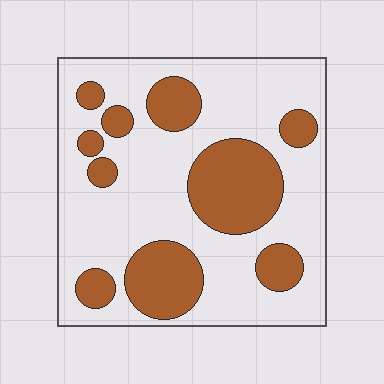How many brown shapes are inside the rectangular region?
10.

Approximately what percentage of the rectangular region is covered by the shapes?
Approximately 30%.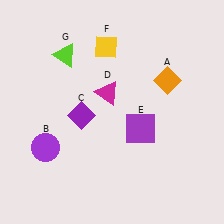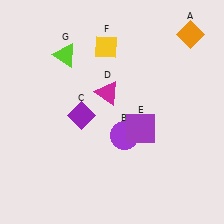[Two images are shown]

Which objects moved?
The objects that moved are: the orange diamond (A), the purple circle (B).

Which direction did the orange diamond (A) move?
The orange diamond (A) moved up.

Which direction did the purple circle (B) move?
The purple circle (B) moved right.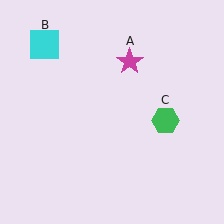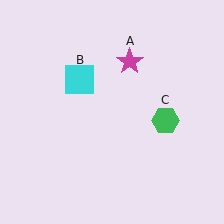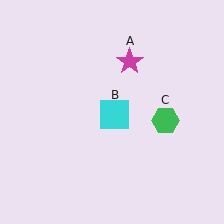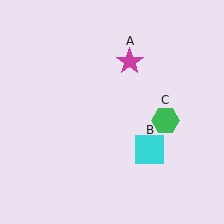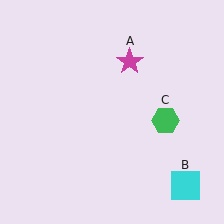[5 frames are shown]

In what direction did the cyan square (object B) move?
The cyan square (object B) moved down and to the right.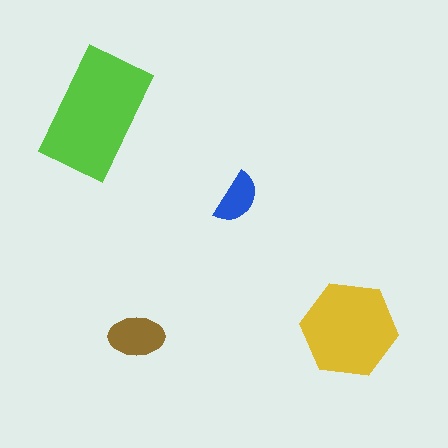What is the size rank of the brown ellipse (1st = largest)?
3rd.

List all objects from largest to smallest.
The lime rectangle, the yellow hexagon, the brown ellipse, the blue semicircle.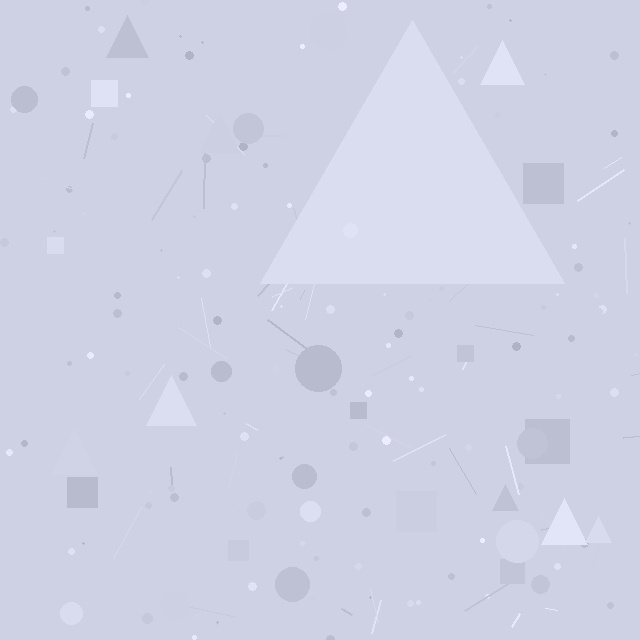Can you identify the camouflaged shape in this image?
The camouflaged shape is a triangle.